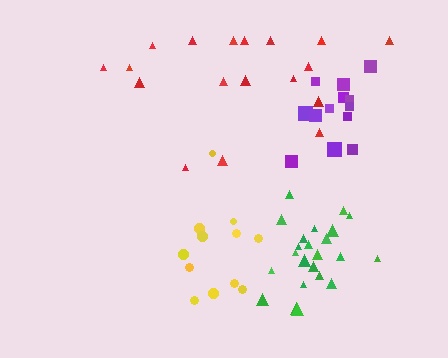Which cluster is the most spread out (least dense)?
Red.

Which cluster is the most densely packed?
Purple.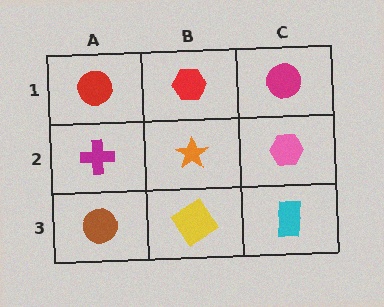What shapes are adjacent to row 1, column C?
A pink hexagon (row 2, column C), a red hexagon (row 1, column B).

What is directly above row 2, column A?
A red circle.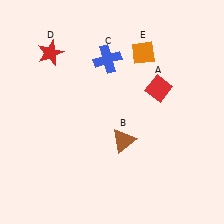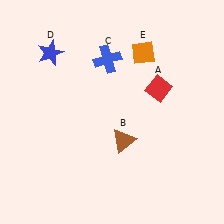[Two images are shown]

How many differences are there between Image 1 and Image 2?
There is 1 difference between the two images.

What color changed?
The star (D) changed from red in Image 1 to blue in Image 2.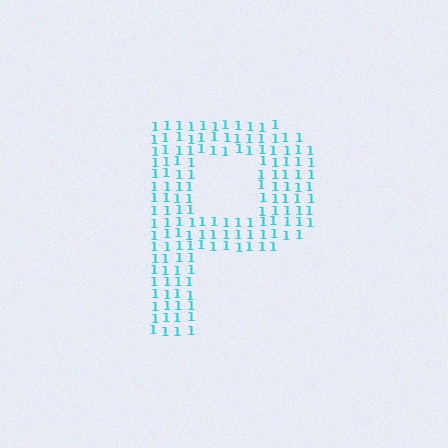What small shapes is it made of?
It is made of small digit 1's.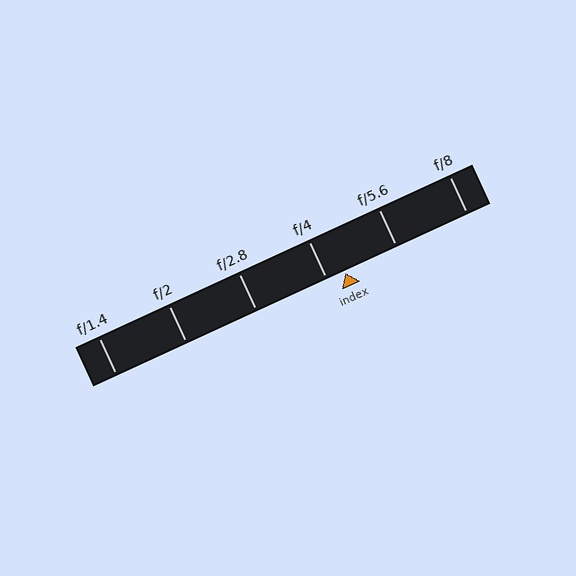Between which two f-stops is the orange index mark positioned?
The index mark is between f/4 and f/5.6.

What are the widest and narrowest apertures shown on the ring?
The widest aperture shown is f/1.4 and the narrowest is f/8.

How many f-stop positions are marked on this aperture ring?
There are 6 f-stop positions marked.